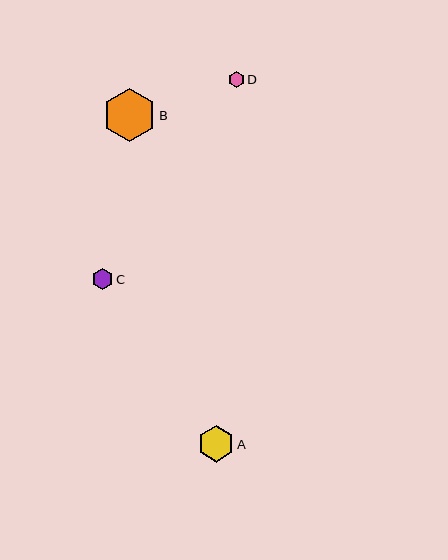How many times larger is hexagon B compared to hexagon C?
Hexagon B is approximately 2.5 times the size of hexagon C.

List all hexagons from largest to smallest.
From largest to smallest: B, A, C, D.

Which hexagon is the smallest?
Hexagon D is the smallest with a size of approximately 16 pixels.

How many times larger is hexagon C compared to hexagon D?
Hexagon C is approximately 1.3 times the size of hexagon D.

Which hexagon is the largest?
Hexagon B is the largest with a size of approximately 53 pixels.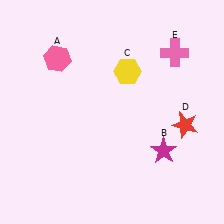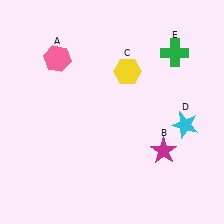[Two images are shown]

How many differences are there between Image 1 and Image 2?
There are 2 differences between the two images.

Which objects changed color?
D changed from red to cyan. E changed from pink to green.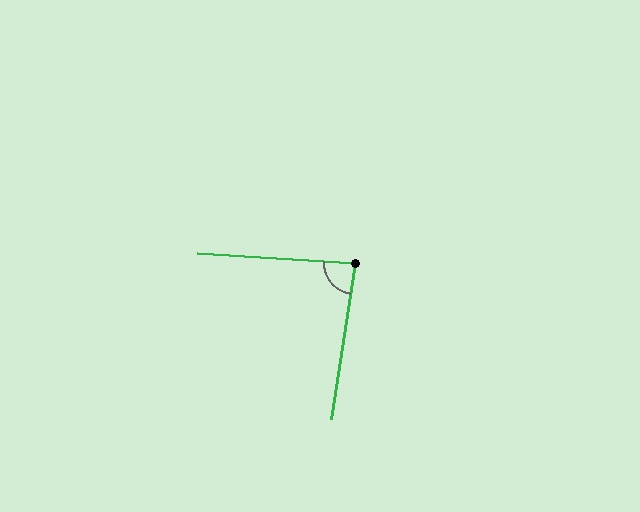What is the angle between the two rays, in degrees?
Approximately 85 degrees.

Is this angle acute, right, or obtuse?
It is acute.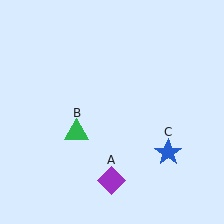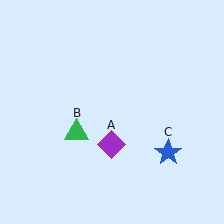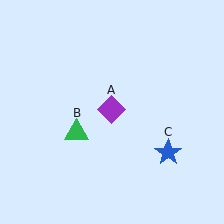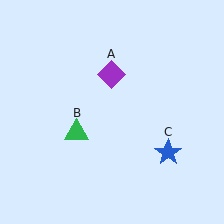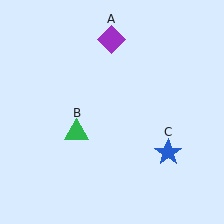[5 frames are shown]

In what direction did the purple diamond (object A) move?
The purple diamond (object A) moved up.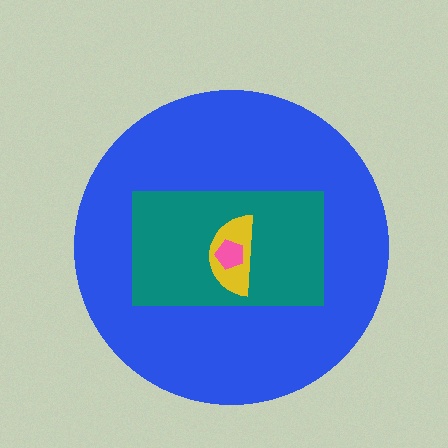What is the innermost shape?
The pink pentagon.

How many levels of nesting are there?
4.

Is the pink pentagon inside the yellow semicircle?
Yes.